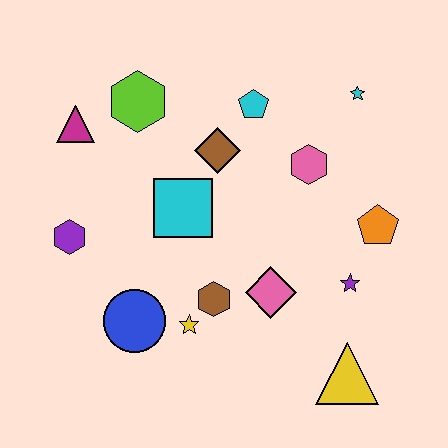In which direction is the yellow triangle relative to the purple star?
The yellow triangle is below the purple star.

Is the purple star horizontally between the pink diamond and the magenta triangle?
No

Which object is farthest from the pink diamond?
The magenta triangle is farthest from the pink diamond.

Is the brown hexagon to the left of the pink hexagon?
Yes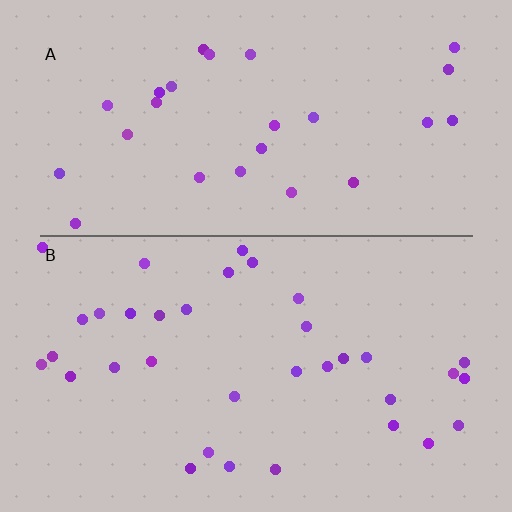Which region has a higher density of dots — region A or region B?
B (the bottom).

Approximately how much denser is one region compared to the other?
Approximately 1.3× — region B over region A.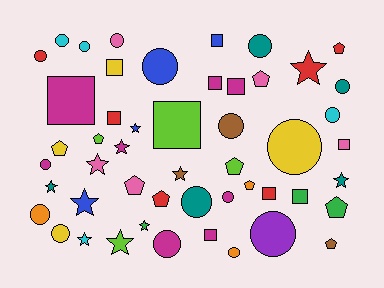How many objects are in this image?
There are 50 objects.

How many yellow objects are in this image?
There are 4 yellow objects.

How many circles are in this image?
There are 18 circles.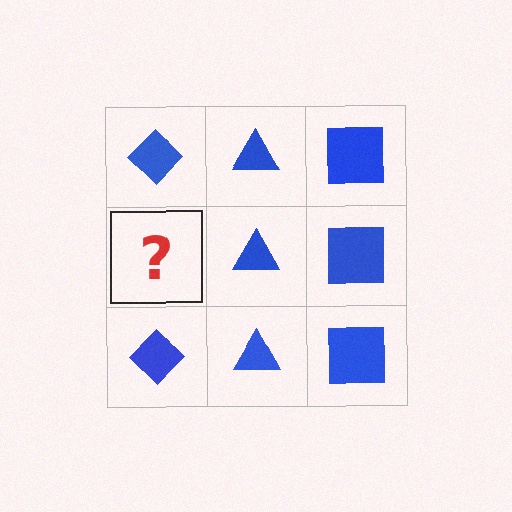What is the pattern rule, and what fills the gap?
The rule is that each column has a consistent shape. The gap should be filled with a blue diamond.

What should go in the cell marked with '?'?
The missing cell should contain a blue diamond.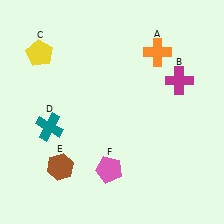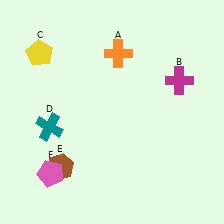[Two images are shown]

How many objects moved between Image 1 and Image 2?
2 objects moved between the two images.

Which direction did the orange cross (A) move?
The orange cross (A) moved left.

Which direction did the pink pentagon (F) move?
The pink pentagon (F) moved left.